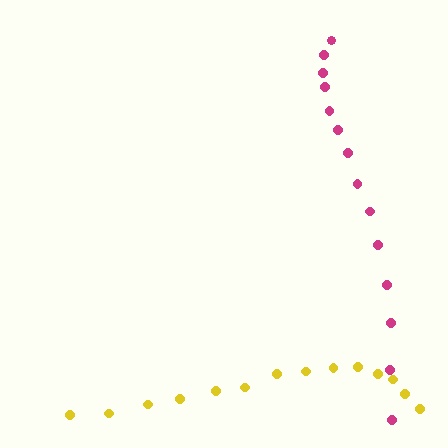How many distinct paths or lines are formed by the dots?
There are 2 distinct paths.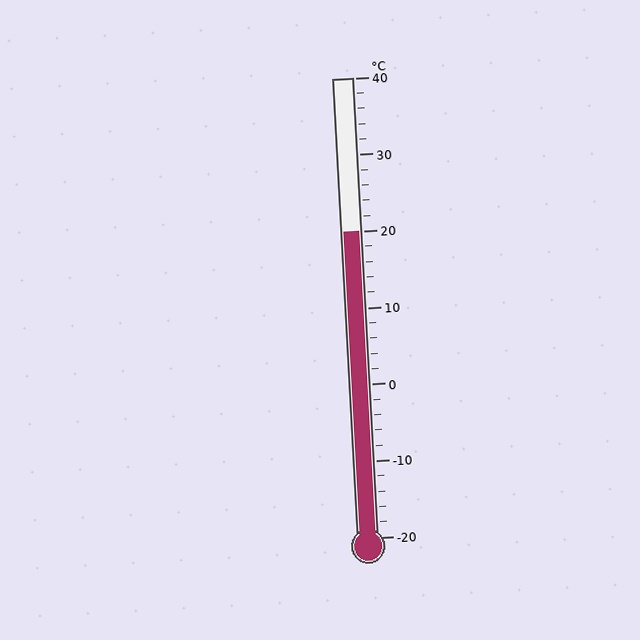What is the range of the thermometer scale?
The thermometer scale ranges from -20°C to 40°C.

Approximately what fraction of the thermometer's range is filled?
The thermometer is filled to approximately 65% of its range.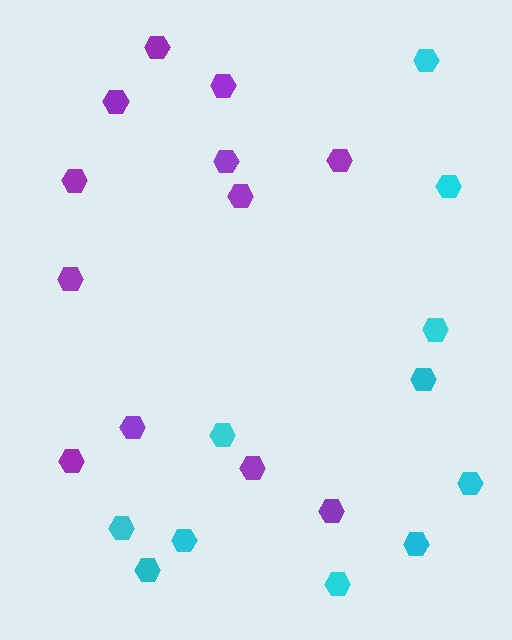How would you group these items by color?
There are 2 groups: one group of purple hexagons (12) and one group of cyan hexagons (11).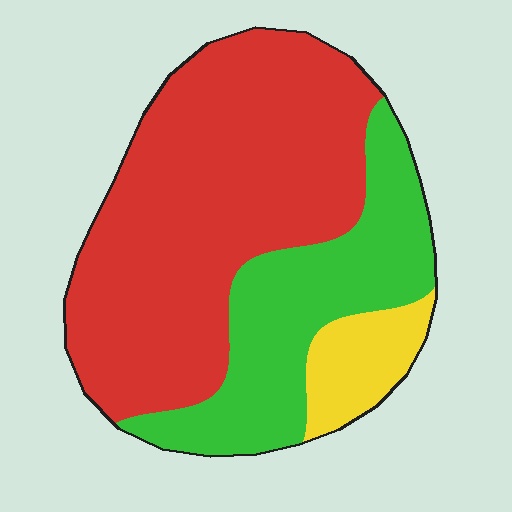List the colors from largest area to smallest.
From largest to smallest: red, green, yellow.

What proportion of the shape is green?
Green takes up about one third (1/3) of the shape.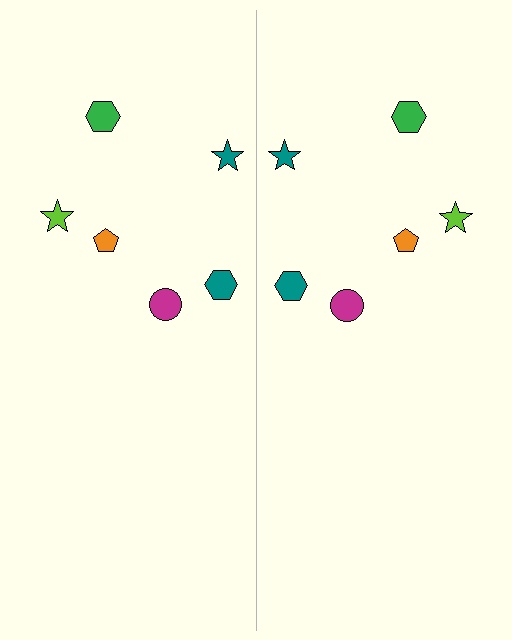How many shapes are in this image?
There are 12 shapes in this image.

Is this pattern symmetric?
Yes, this pattern has bilateral (reflection) symmetry.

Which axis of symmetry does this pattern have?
The pattern has a vertical axis of symmetry running through the center of the image.